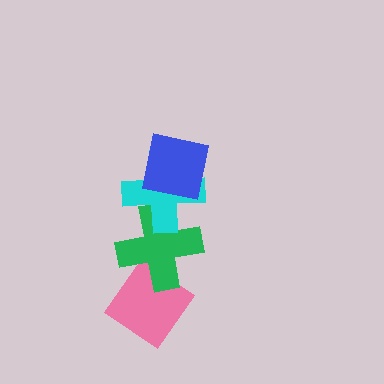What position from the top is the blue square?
The blue square is 1st from the top.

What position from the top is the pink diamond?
The pink diamond is 4th from the top.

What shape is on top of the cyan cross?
The blue square is on top of the cyan cross.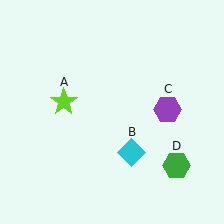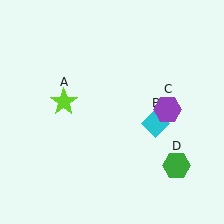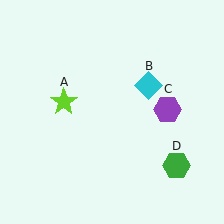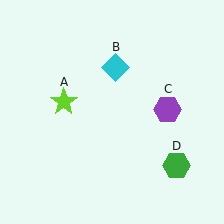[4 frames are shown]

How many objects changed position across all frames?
1 object changed position: cyan diamond (object B).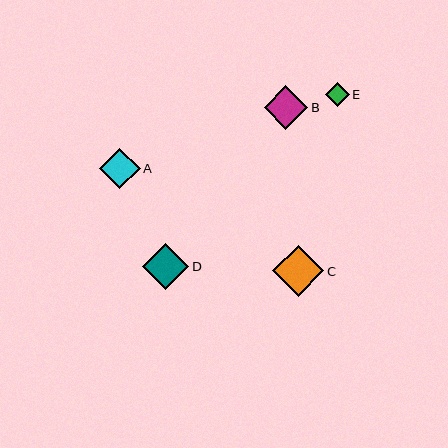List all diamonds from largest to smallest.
From largest to smallest: C, D, B, A, E.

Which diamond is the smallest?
Diamond E is the smallest with a size of approximately 24 pixels.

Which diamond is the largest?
Diamond C is the largest with a size of approximately 51 pixels.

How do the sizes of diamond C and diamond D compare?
Diamond C and diamond D are approximately the same size.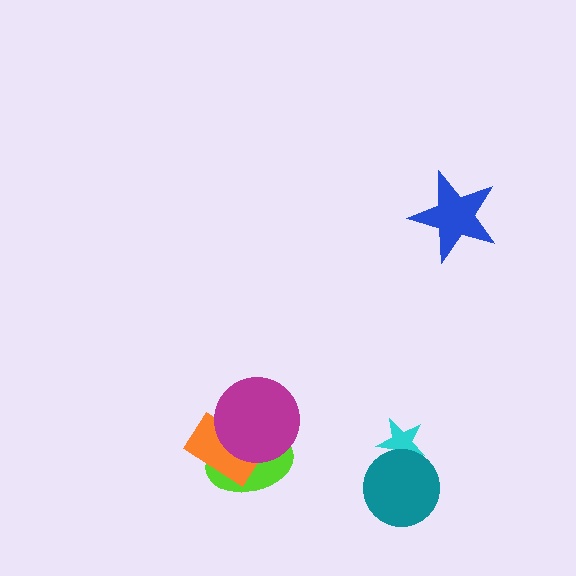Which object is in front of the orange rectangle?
The magenta circle is in front of the orange rectangle.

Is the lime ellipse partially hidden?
Yes, it is partially covered by another shape.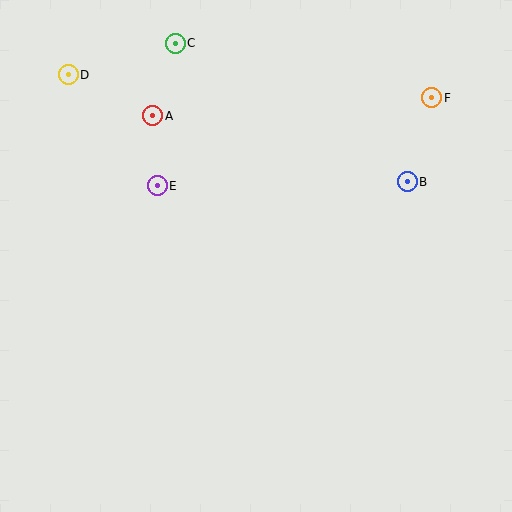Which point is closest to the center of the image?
Point E at (157, 186) is closest to the center.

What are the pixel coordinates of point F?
Point F is at (432, 98).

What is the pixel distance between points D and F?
The distance between D and F is 364 pixels.